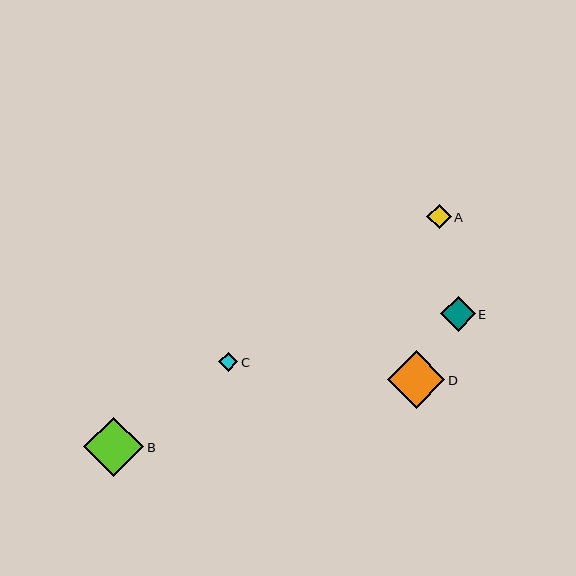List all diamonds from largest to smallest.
From largest to smallest: B, D, E, A, C.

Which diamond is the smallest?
Diamond C is the smallest with a size of approximately 19 pixels.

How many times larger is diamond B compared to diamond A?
Diamond B is approximately 2.4 times the size of diamond A.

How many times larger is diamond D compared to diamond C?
Diamond D is approximately 3.0 times the size of diamond C.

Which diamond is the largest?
Diamond B is the largest with a size of approximately 60 pixels.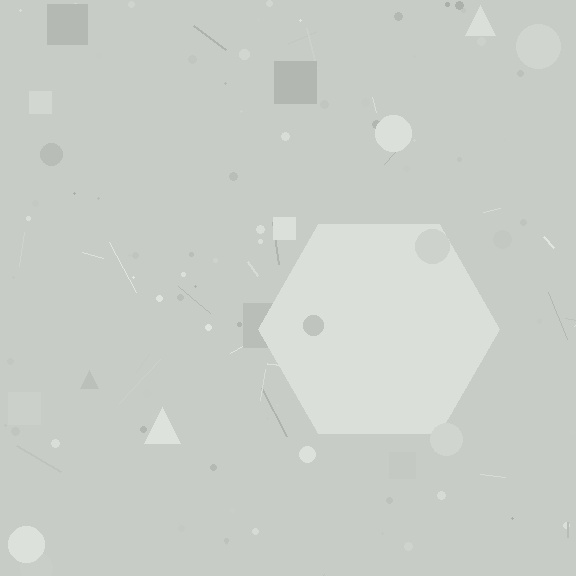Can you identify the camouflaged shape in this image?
The camouflaged shape is a hexagon.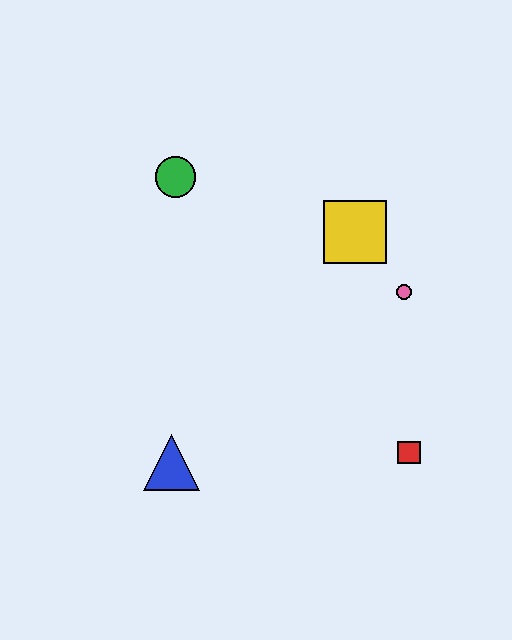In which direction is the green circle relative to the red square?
The green circle is above the red square.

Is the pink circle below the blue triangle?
No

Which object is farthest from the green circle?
The red square is farthest from the green circle.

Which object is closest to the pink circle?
The yellow square is closest to the pink circle.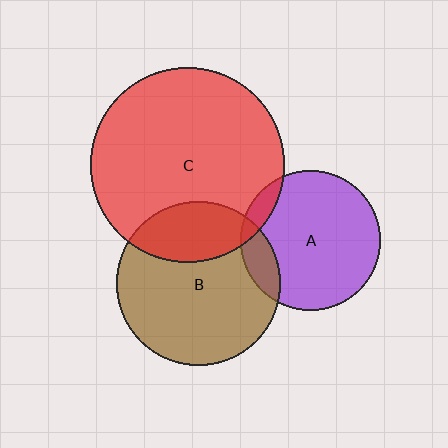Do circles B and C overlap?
Yes.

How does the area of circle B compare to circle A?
Approximately 1.4 times.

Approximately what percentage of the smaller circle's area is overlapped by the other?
Approximately 25%.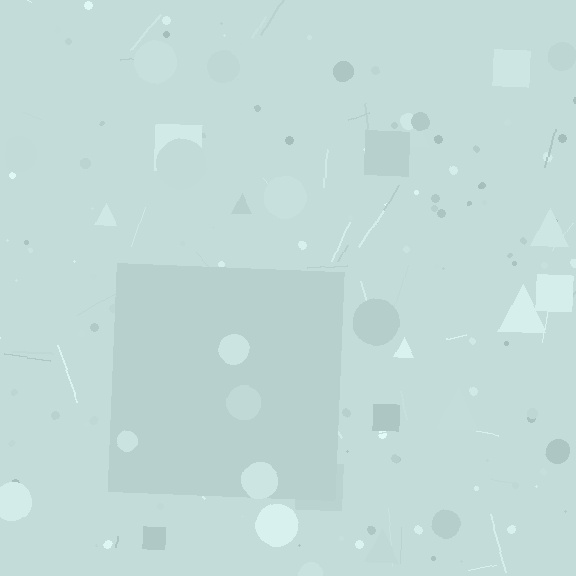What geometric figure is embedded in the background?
A square is embedded in the background.